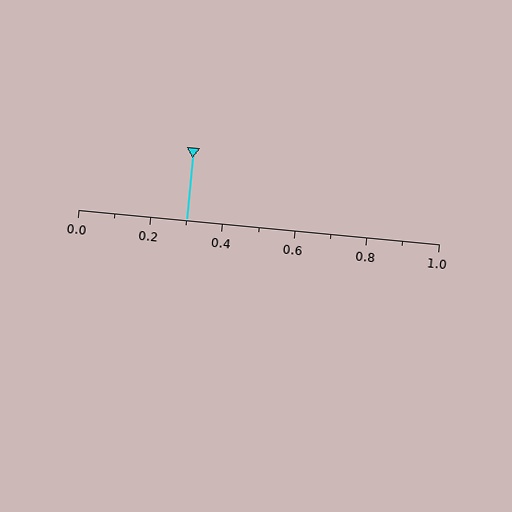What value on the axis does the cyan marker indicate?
The marker indicates approximately 0.3.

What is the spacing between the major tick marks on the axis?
The major ticks are spaced 0.2 apart.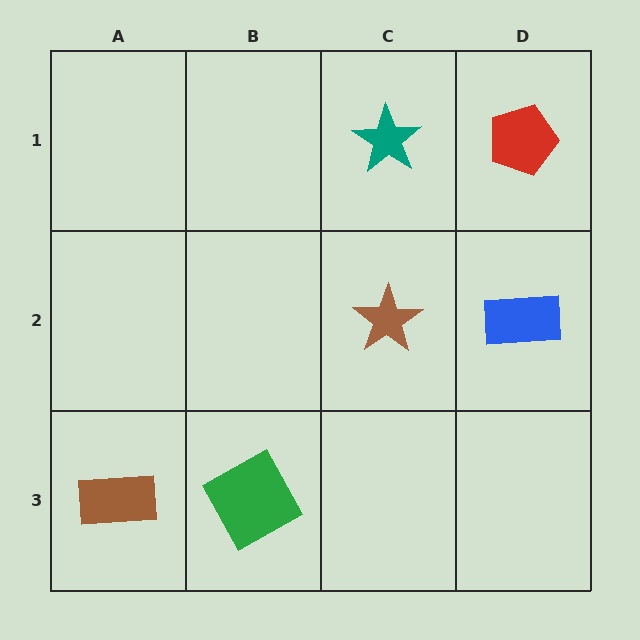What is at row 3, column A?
A brown rectangle.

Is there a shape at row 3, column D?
No, that cell is empty.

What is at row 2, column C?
A brown star.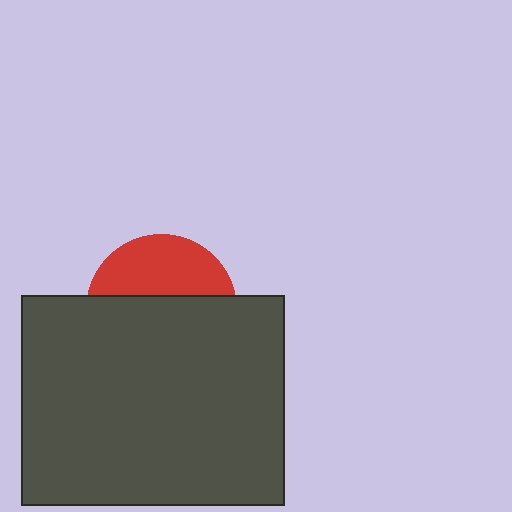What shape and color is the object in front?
The object in front is a dark gray rectangle.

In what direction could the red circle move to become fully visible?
The red circle could move up. That would shift it out from behind the dark gray rectangle entirely.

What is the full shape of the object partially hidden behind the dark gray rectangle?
The partially hidden object is a red circle.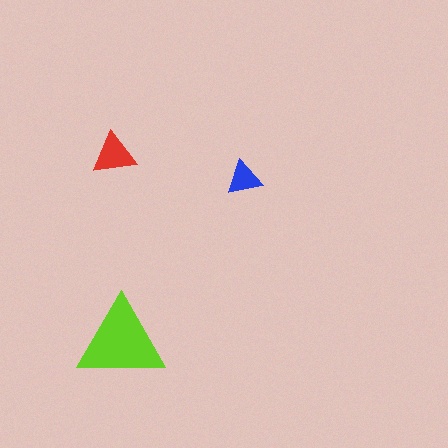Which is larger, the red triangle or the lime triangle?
The lime one.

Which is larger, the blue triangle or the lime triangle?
The lime one.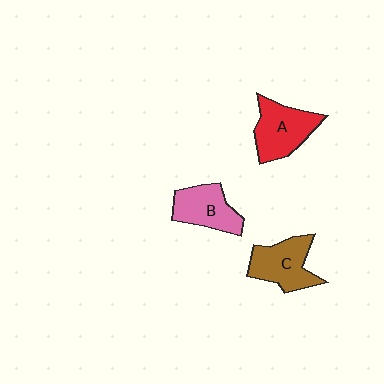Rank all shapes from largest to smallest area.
From largest to smallest: A (red), C (brown), B (pink).